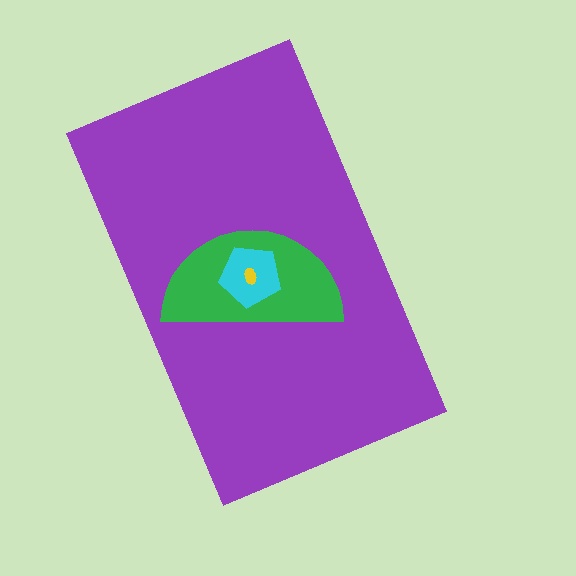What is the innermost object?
The yellow ellipse.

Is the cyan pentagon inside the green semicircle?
Yes.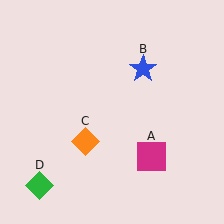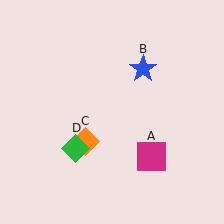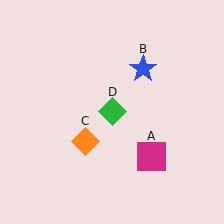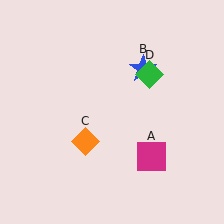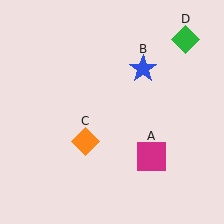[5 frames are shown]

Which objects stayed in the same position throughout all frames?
Magenta square (object A) and blue star (object B) and orange diamond (object C) remained stationary.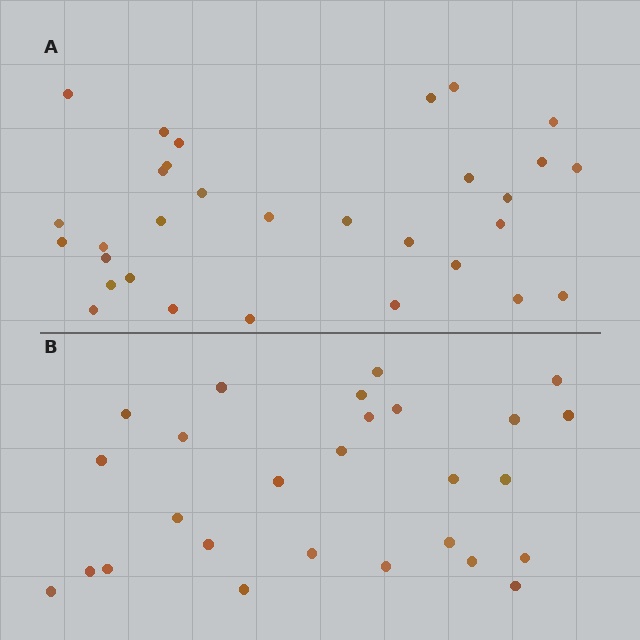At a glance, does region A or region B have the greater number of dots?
Region A (the top region) has more dots.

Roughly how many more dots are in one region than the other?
Region A has about 4 more dots than region B.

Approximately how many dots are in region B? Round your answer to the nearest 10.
About 30 dots. (The exact count is 27, which rounds to 30.)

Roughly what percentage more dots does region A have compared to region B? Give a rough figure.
About 15% more.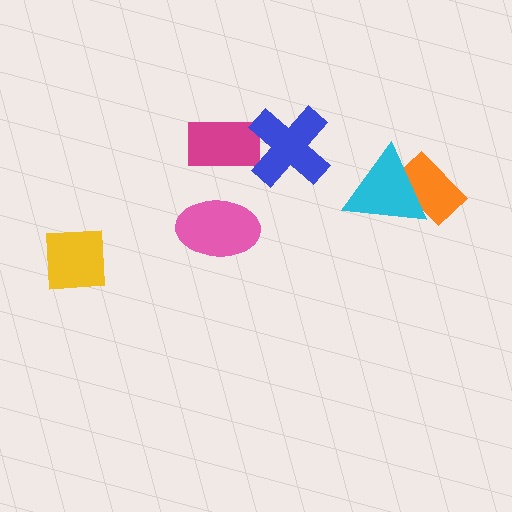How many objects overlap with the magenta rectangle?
1 object overlaps with the magenta rectangle.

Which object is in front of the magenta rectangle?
The blue cross is in front of the magenta rectangle.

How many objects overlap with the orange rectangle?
1 object overlaps with the orange rectangle.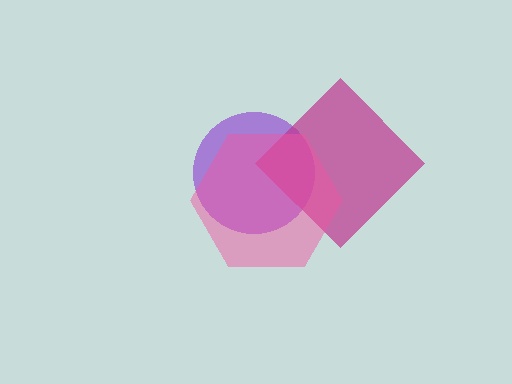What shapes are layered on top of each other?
The layered shapes are: a purple circle, a magenta diamond, a pink hexagon.